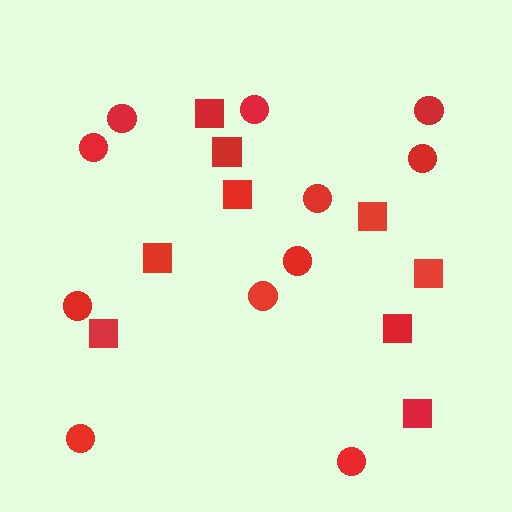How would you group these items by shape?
There are 2 groups: one group of circles (11) and one group of squares (9).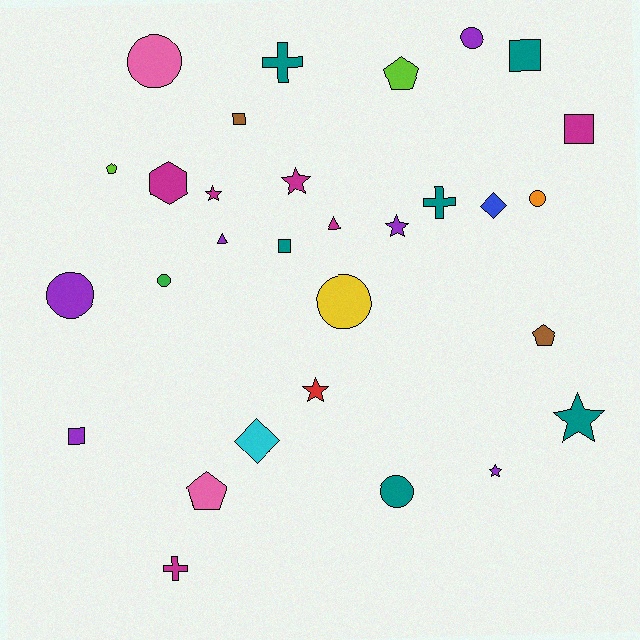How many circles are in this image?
There are 7 circles.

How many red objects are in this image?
There is 1 red object.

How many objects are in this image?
There are 30 objects.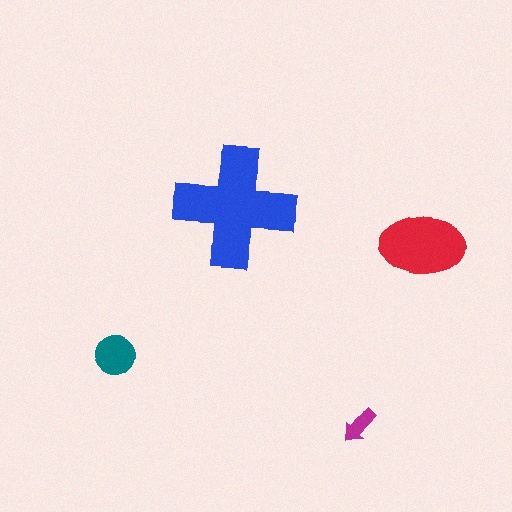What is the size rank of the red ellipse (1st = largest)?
2nd.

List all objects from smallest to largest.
The magenta arrow, the teal circle, the red ellipse, the blue cross.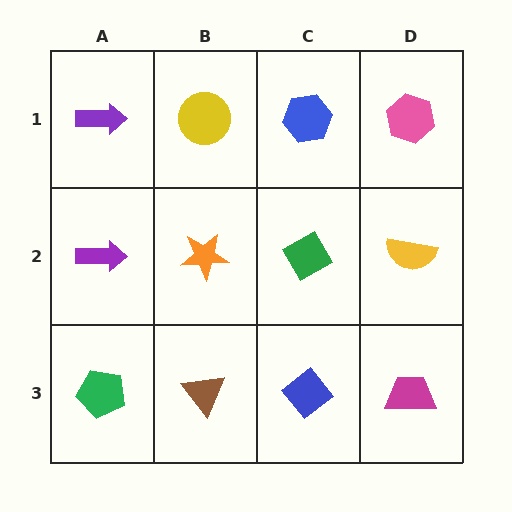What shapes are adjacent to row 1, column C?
A green diamond (row 2, column C), a yellow circle (row 1, column B), a pink hexagon (row 1, column D).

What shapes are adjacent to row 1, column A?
A purple arrow (row 2, column A), a yellow circle (row 1, column B).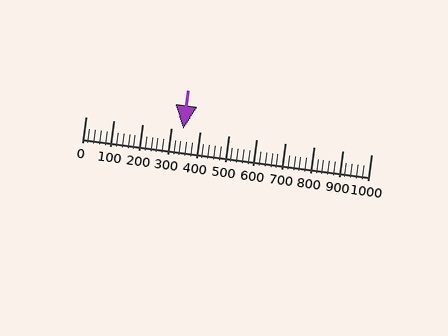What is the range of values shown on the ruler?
The ruler shows values from 0 to 1000.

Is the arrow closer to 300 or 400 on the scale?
The arrow is closer to 300.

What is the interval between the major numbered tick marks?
The major tick marks are spaced 100 units apart.